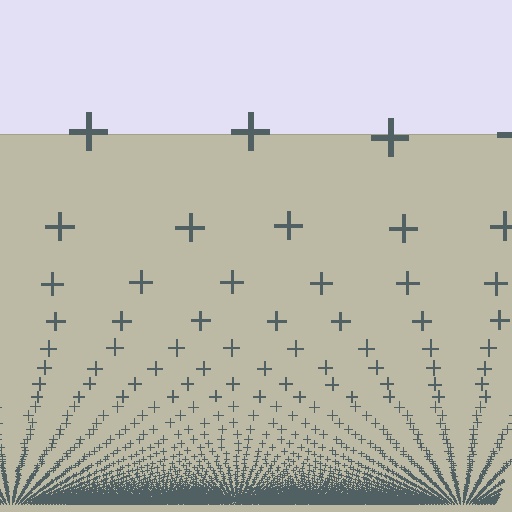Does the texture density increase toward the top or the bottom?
Density increases toward the bottom.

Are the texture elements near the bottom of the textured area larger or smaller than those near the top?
Smaller. The gradient is inverted — elements near the bottom are smaller and denser.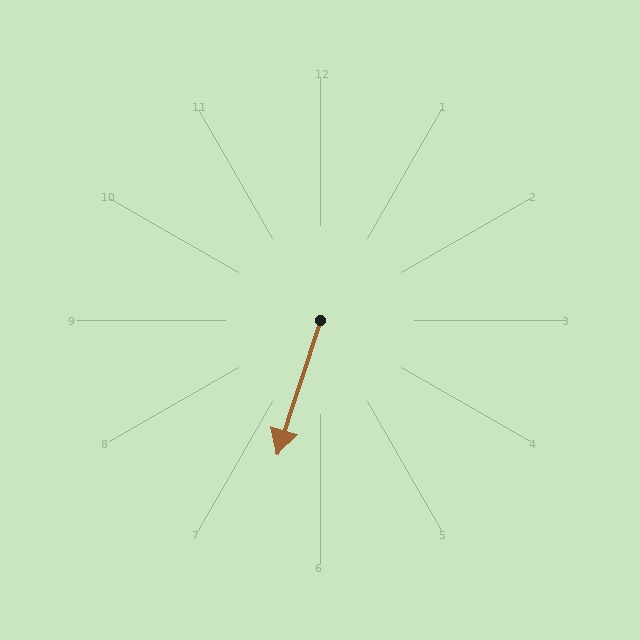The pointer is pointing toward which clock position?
Roughly 7 o'clock.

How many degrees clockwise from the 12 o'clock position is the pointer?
Approximately 198 degrees.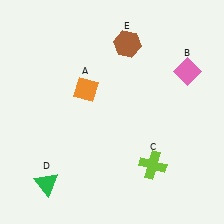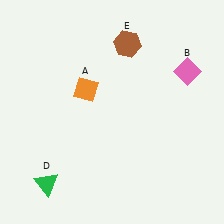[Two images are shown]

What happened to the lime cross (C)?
The lime cross (C) was removed in Image 2. It was in the bottom-right area of Image 1.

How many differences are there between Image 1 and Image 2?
There is 1 difference between the two images.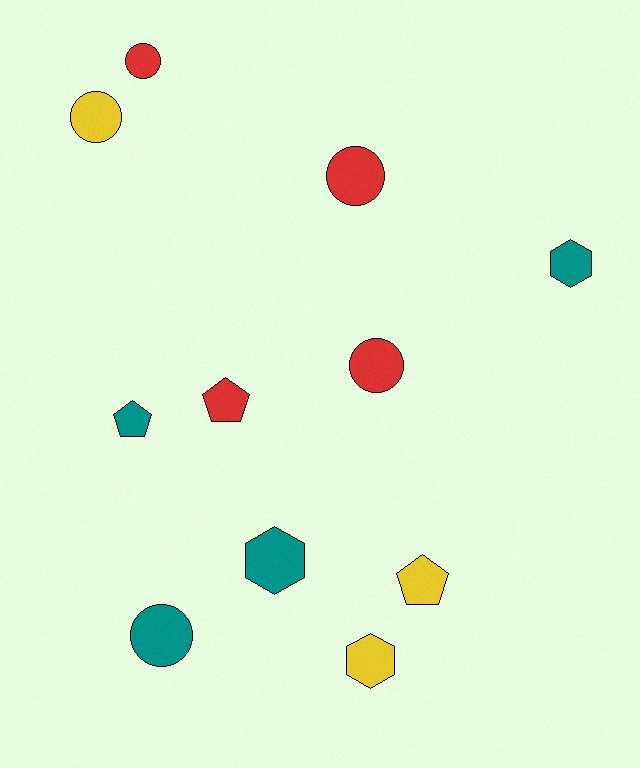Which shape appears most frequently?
Circle, with 5 objects.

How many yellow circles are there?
There is 1 yellow circle.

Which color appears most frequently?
Red, with 4 objects.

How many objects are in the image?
There are 11 objects.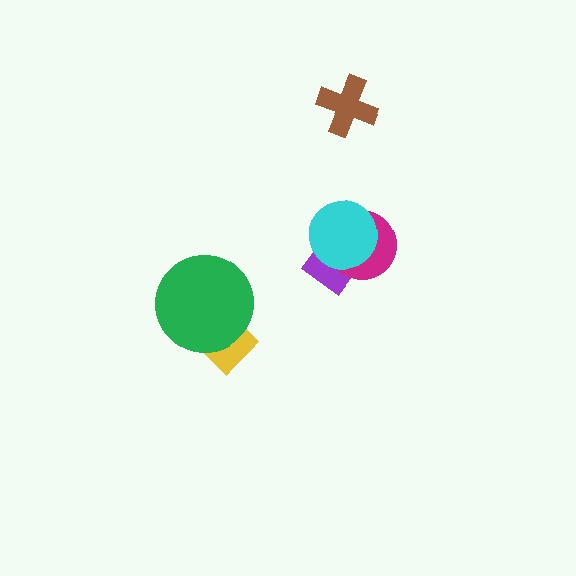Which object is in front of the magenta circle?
The cyan circle is in front of the magenta circle.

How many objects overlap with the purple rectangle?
2 objects overlap with the purple rectangle.